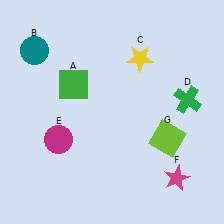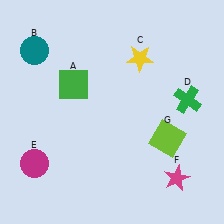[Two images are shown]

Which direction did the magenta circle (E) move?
The magenta circle (E) moved left.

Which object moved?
The magenta circle (E) moved left.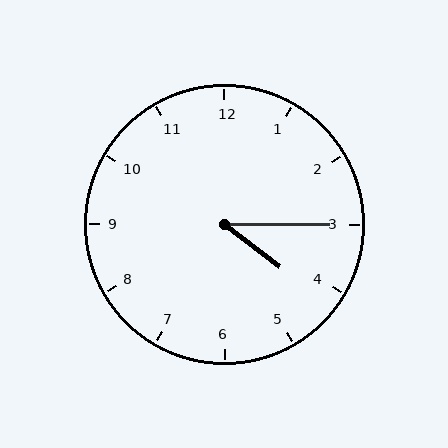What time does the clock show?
4:15.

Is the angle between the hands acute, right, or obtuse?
It is acute.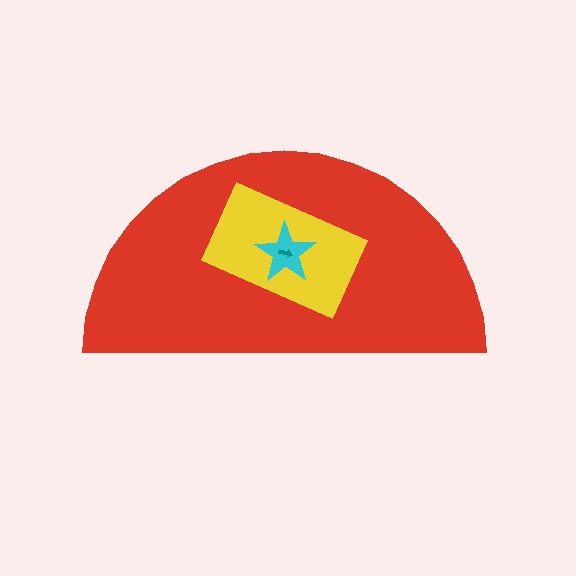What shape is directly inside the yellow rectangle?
The cyan star.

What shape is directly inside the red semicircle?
The yellow rectangle.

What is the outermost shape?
The red semicircle.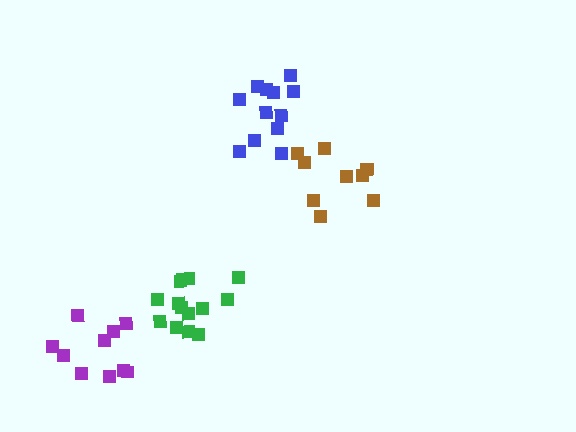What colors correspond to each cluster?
The clusters are colored: brown, green, blue, purple.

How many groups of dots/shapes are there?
There are 4 groups.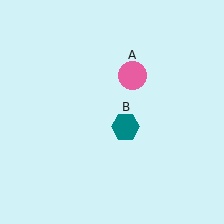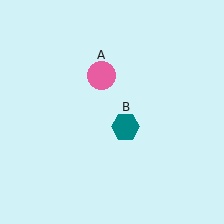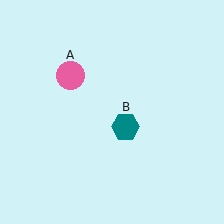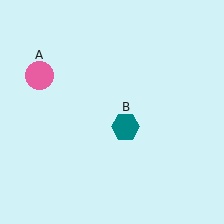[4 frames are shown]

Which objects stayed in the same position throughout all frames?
Teal hexagon (object B) remained stationary.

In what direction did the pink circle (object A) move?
The pink circle (object A) moved left.